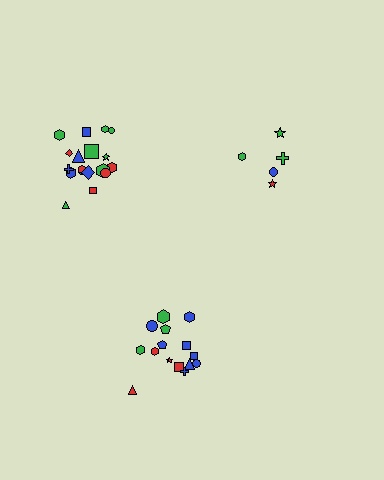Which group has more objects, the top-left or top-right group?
The top-left group.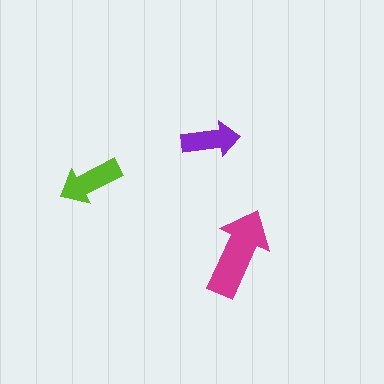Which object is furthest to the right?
The magenta arrow is rightmost.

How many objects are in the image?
There are 3 objects in the image.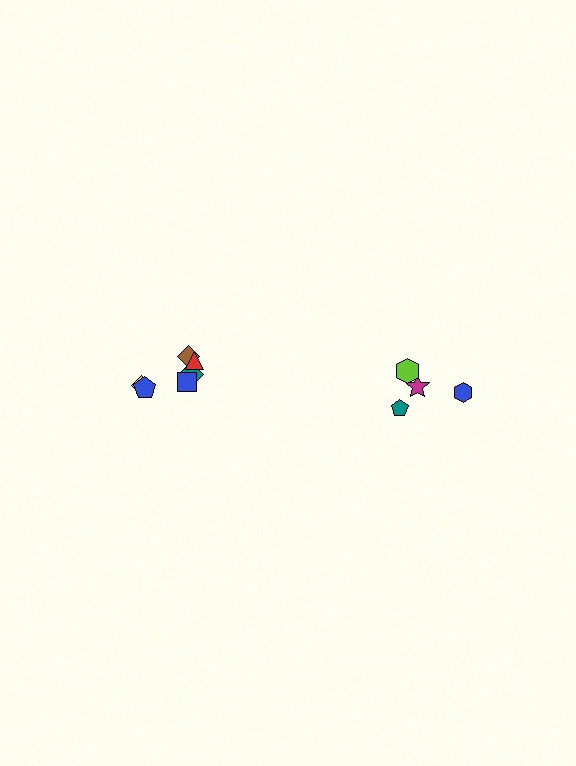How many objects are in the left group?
There are 6 objects.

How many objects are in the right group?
There are 4 objects.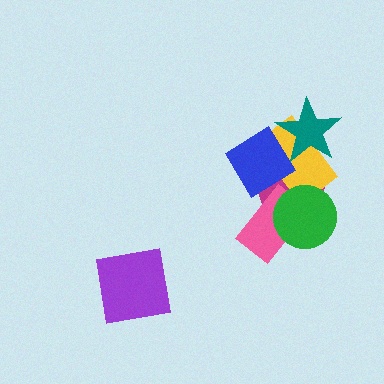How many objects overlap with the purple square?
0 objects overlap with the purple square.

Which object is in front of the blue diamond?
The teal star is in front of the blue diamond.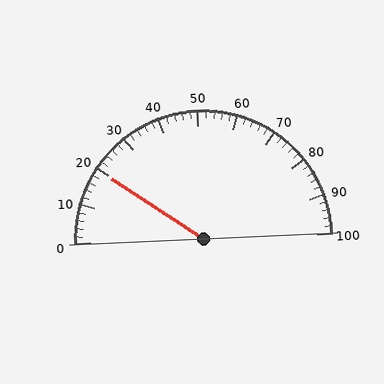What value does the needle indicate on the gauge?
The needle indicates approximately 20.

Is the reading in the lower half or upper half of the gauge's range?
The reading is in the lower half of the range (0 to 100).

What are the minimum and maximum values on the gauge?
The gauge ranges from 0 to 100.